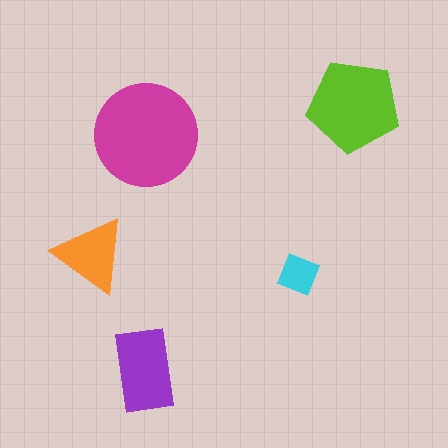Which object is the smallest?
The cyan diamond.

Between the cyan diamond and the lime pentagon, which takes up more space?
The lime pentagon.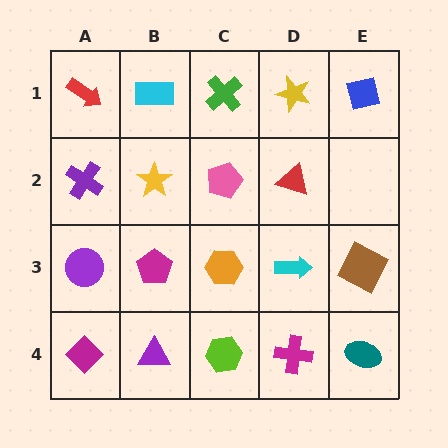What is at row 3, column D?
A cyan arrow.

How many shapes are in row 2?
4 shapes.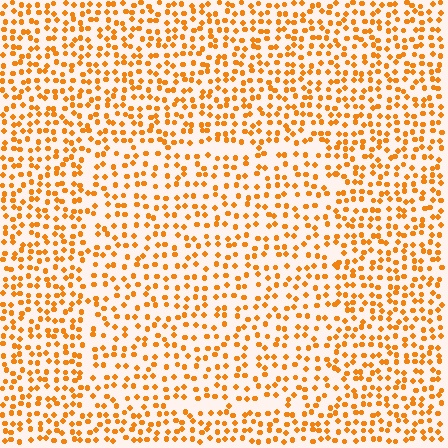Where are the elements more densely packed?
The elements are more densely packed outside the rectangle boundary.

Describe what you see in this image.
The image contains small orange elements arranged at two different densities. A rectangle-shaped region is visible where the elements are less densely packed than the surrounding area.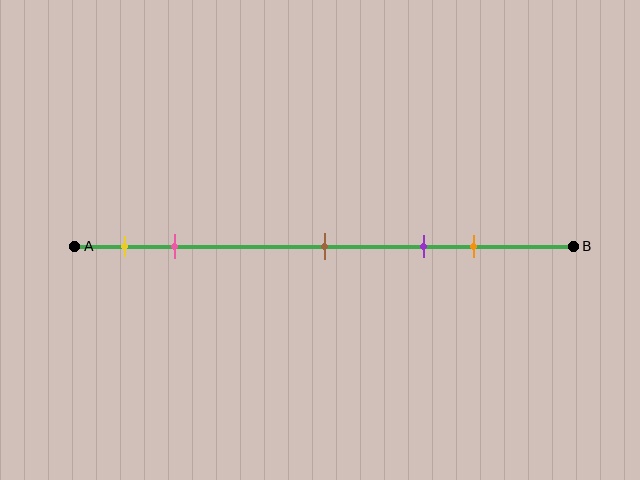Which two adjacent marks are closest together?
The yellow and pink marks are the closest adjacent pair.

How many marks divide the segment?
There are 5 marks dividing the segment.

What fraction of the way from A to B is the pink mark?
The pink mark is approximately 20% (0.2) of the way from A to B.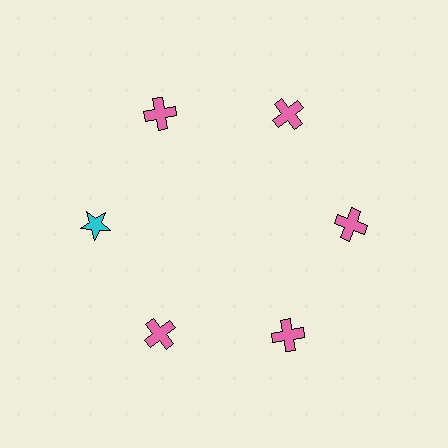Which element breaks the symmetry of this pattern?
The cyan star at roughly the 9 o'clock position breaks the symmetry. All other shapes are pink crosses.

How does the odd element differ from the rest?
It differs in both color (cyan instead of pink) and shape (star instead of cross).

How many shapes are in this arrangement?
There are 6 shapes arranged in a ring pattern.